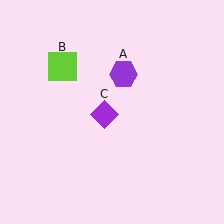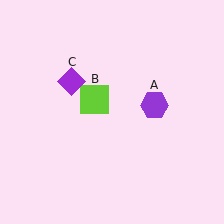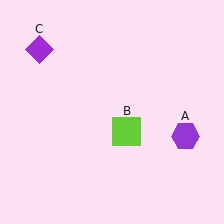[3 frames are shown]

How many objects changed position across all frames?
3 objects changed position: purple hexagon (object A), lime square (object B), purple diamond (object C).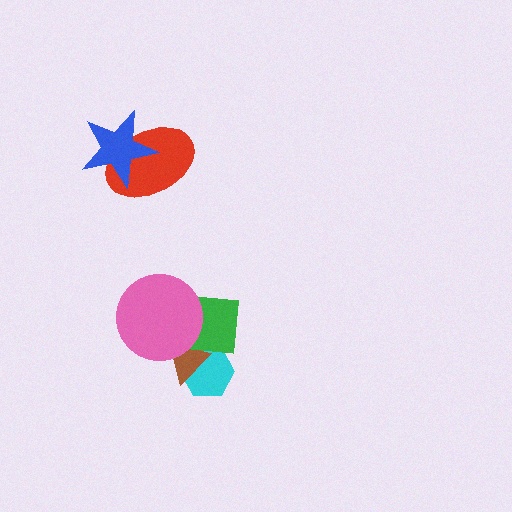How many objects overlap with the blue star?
1 object overlaps with the blue star.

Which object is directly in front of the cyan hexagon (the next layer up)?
The brown triangle is directly in front of the cyan hexagon.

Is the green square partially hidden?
Yes, it is partially covered by another shape.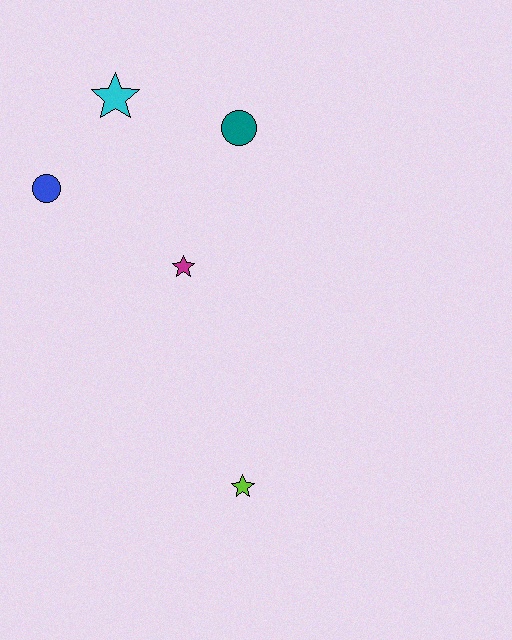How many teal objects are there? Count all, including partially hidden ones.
There is 1 teal object.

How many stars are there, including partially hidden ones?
There are 3 stars.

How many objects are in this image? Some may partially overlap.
There are 5 objects.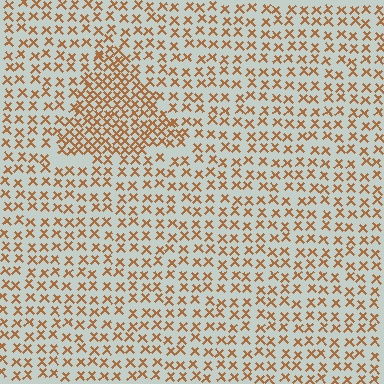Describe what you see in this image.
The image contains small brown elements arranged at two different densities. A triangle-shaped region is visible where the elements are more densely packed than the surrounding area.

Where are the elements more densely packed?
The elements are more densely packed inside the triangle boundary.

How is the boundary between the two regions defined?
The boundary is defined by a change in element density (approximately 1.9x ratio). All elements are the same color, size, and shape.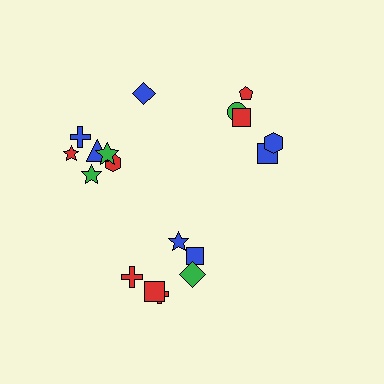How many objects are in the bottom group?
There are 6 objects.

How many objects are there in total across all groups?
There are 18 objects.